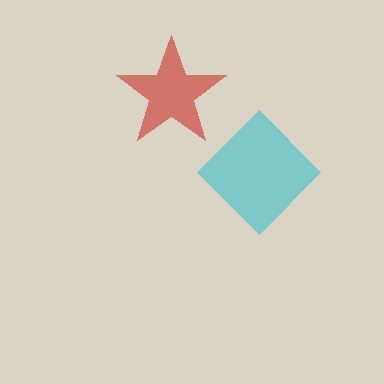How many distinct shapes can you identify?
There are 2 distinct shapes: a red star, a cyan diamond.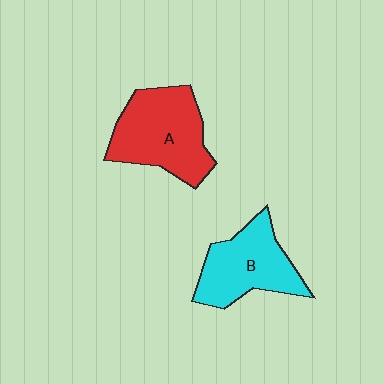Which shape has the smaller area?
Shape B (cyan).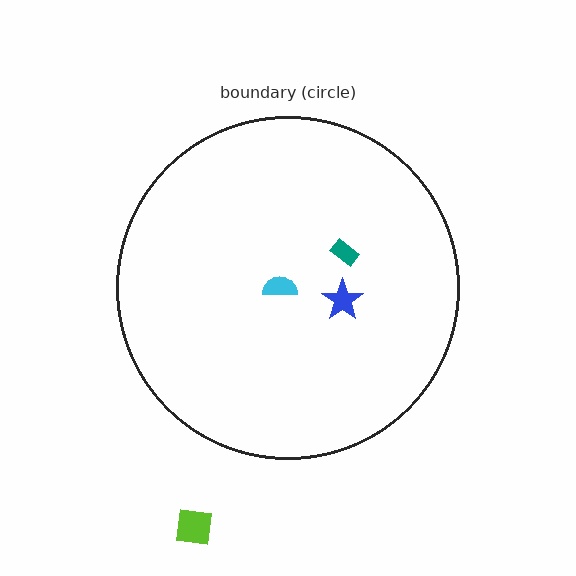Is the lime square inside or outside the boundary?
Outside.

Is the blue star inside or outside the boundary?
Inside.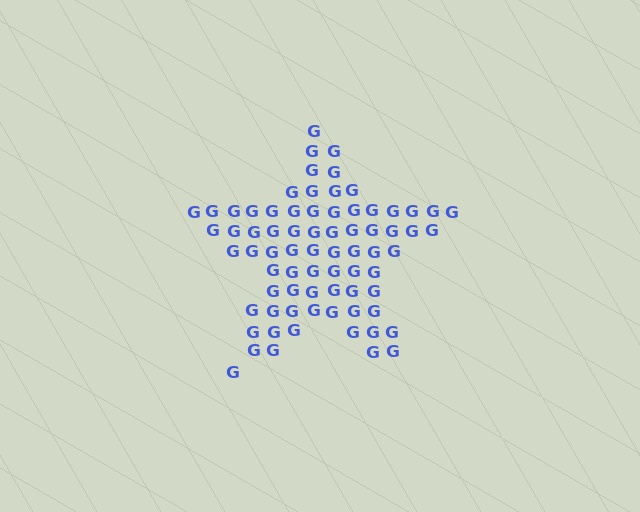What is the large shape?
The large shape is a star.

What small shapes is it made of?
It is made of small letter G's.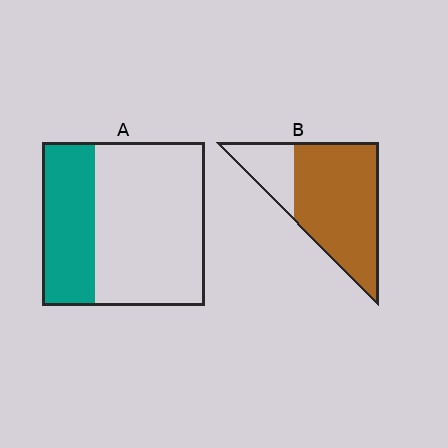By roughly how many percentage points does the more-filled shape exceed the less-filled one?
By roughly 45 percentage points (B over A).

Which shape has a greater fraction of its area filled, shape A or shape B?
Shape B.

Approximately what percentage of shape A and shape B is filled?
A is approximately 35% and B is approximately 75%.